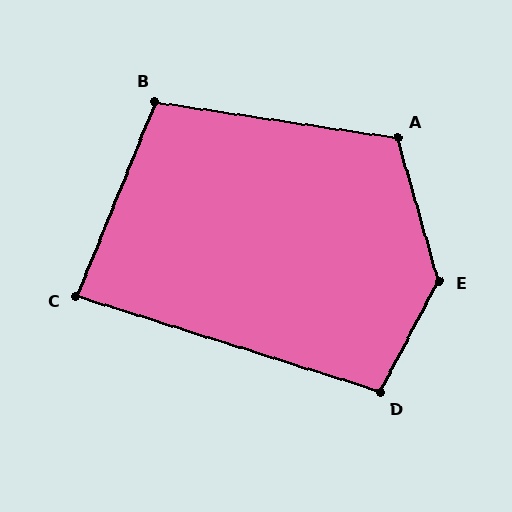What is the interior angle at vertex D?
Approximately 100 degrees (obtuse).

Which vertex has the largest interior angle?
E, at approximately 136 degrees.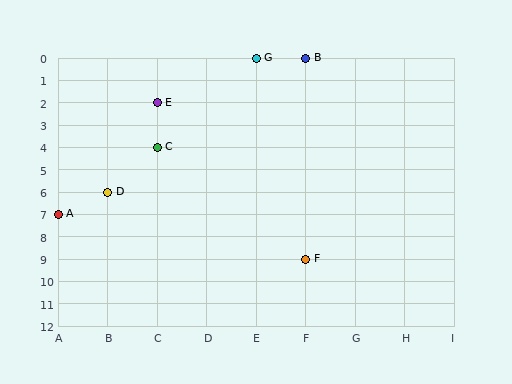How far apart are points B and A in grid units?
Points B and A are 5 columns and 7 rows apart (about 8.6 grid units diagonally).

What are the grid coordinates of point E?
Point E is at grid coordinates (C, 2).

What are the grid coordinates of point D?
Point D is at grid coordinates (B, 6).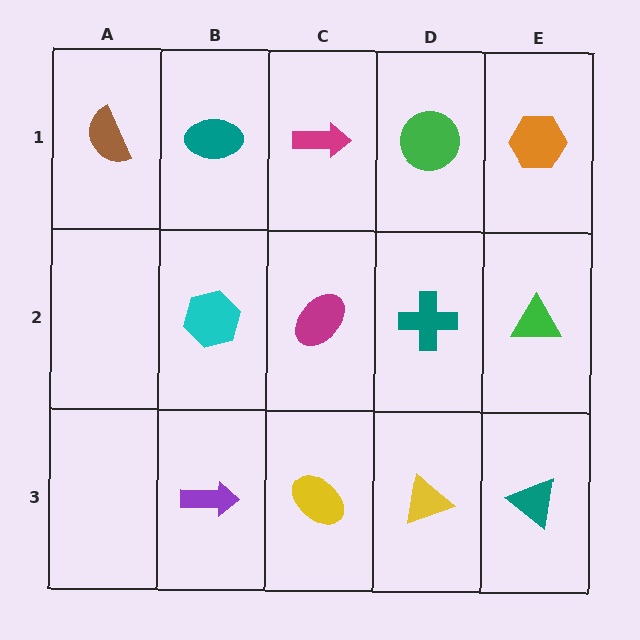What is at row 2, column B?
A cyan hexagon.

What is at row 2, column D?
A teal cross.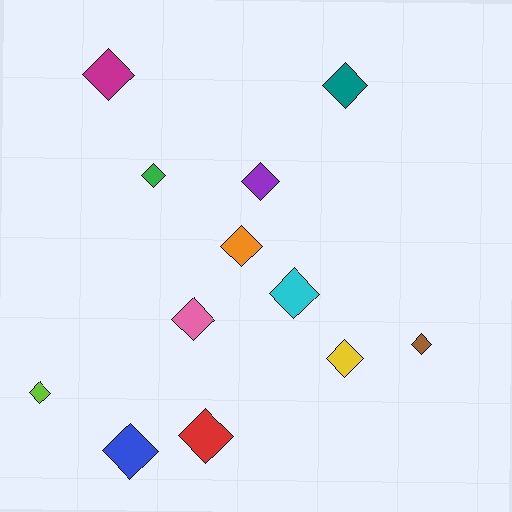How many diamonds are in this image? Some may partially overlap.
There are 12 diamonds.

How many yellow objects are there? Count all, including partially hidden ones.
There is 1 yellow object.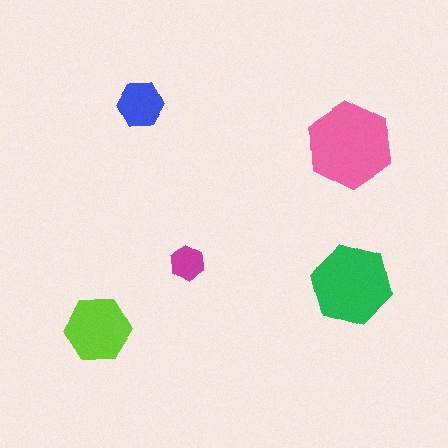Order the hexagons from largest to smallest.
the pink one, the green one, the lime one, the blue one, the magenta one.